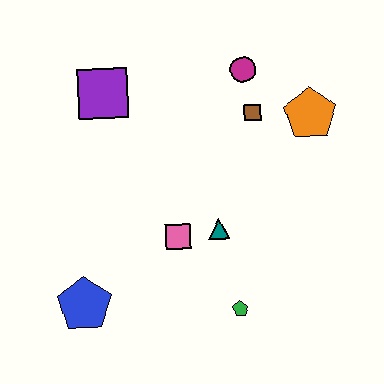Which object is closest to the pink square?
The teal triangle is closest to the pink square.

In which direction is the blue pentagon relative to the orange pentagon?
The blue pentagon is to the left of the orange pentagon.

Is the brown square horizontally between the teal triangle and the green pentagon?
No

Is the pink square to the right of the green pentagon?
No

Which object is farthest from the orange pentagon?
The blue pentagon is farthest from the orange pentagon.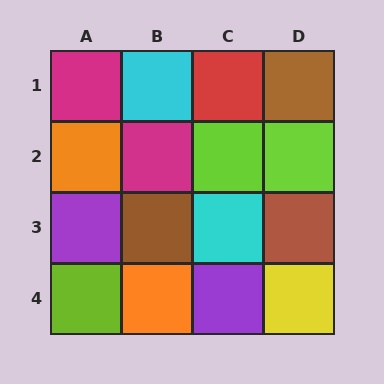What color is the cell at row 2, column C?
Lime.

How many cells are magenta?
2 cells are magenta.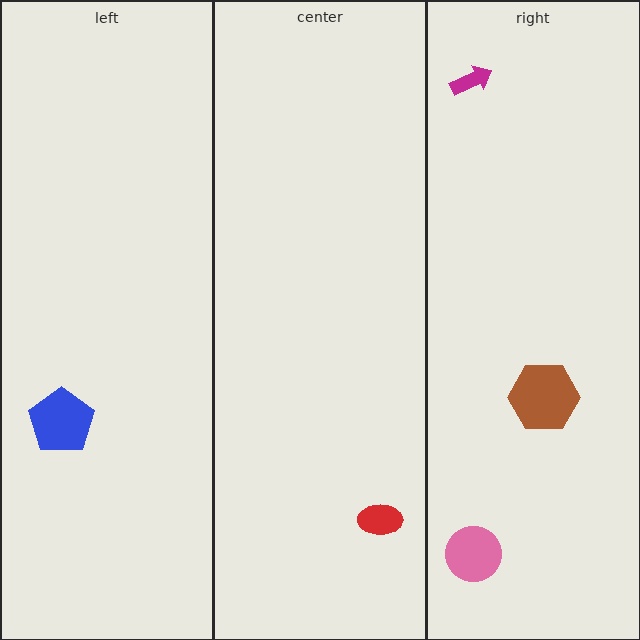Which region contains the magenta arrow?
The right region.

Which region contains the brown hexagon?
The right region.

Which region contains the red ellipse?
The center region.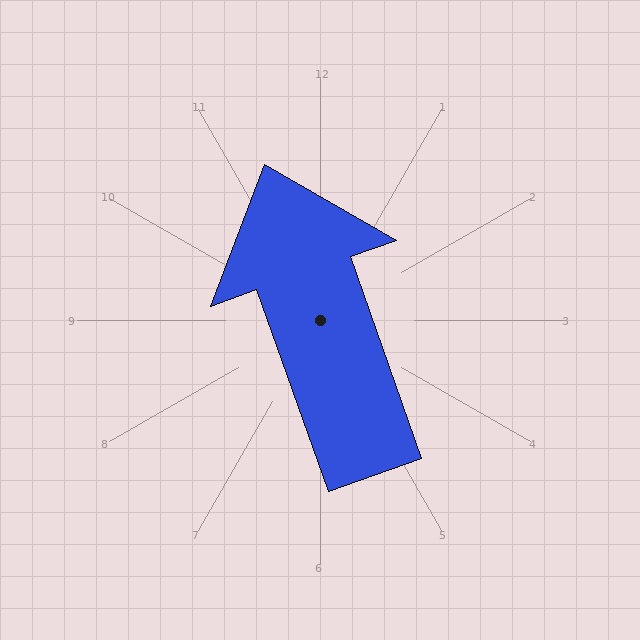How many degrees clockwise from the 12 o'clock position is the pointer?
Approximately 340 degrees.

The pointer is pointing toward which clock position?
Roughly 11 o'clock.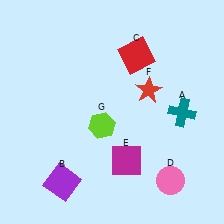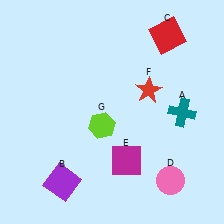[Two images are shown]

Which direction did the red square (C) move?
The red square (C) moved right.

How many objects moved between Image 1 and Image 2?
1 object moved between the two images.